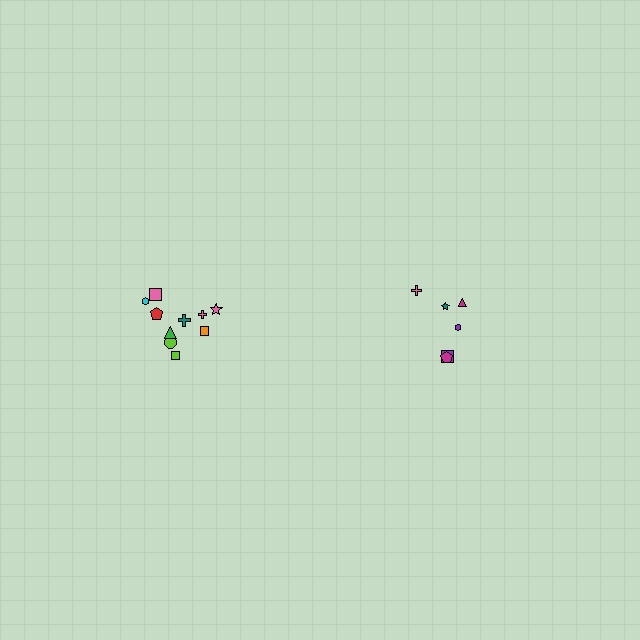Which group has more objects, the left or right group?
The left group.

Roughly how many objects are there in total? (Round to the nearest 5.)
Roughly 15 objects in total.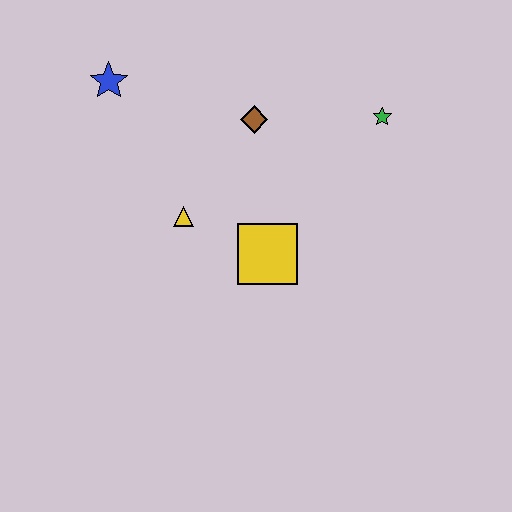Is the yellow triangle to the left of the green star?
Yes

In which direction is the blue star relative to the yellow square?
The blue star is above the yellow square.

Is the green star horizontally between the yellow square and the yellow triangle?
No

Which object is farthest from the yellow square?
The blue star is farthest from the yellow square.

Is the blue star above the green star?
Yes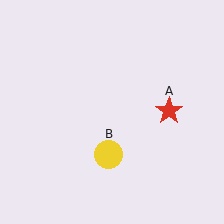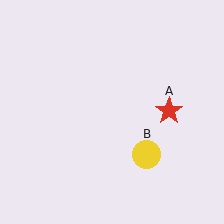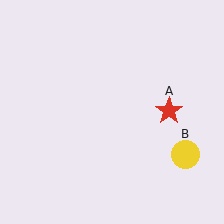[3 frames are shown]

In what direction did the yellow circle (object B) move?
The yellow circle (object B) moved right.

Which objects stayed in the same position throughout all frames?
Red star (object A) remained stationary.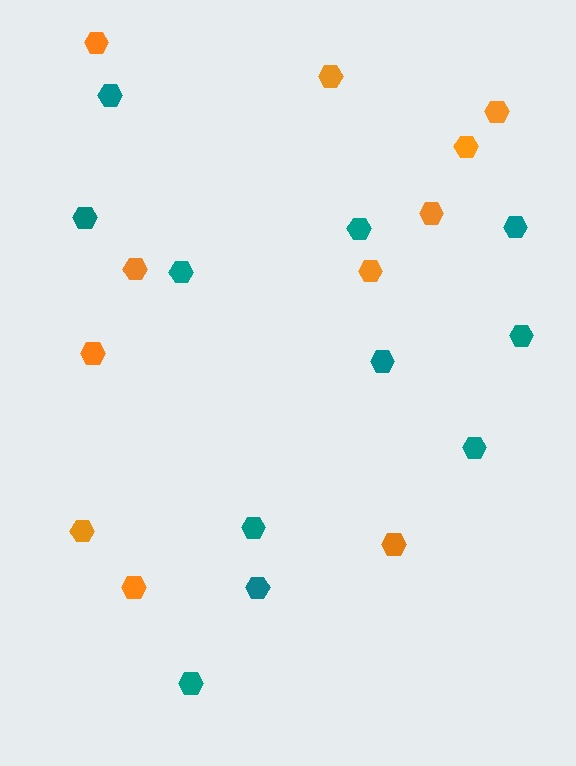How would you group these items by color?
There are 2 groups: one group of teal hexagons (11) and one group of orange hexagons (11).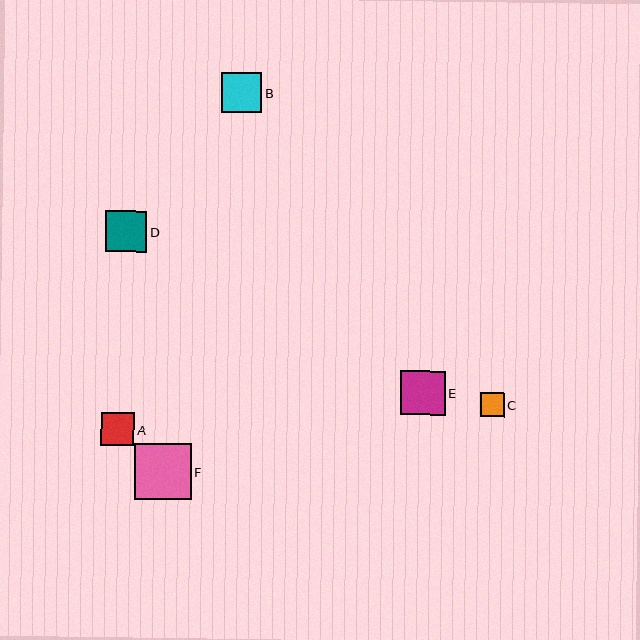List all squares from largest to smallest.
From largest to smallest: F, E, D, B, A, C.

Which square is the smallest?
Square C is the smallest with a size of approximately 24 pixels.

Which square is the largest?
Square F is the largest with a size of approximately 56 pixels.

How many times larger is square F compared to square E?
Square F is approximately 1.3 times the size of square E.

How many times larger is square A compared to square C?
Square A is approximately 1.4 times the size of square C.